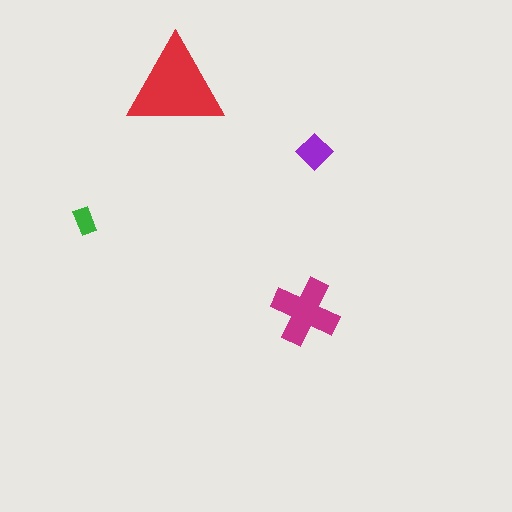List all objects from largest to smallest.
The red triangle, the magenta cross, the purple diamond, the green rectangle.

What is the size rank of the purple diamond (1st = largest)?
3rd.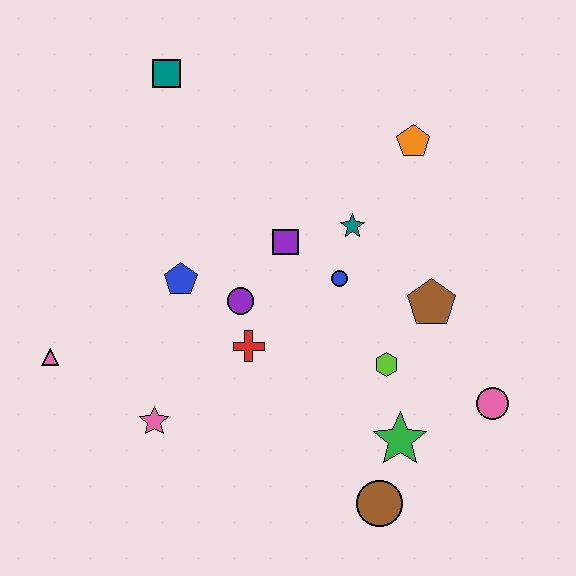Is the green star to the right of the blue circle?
Yes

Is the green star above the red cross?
No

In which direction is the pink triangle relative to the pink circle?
The pink triangle is to the left of the pink circle.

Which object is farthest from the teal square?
The brown circle is farthest from the teal square.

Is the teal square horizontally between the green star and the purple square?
No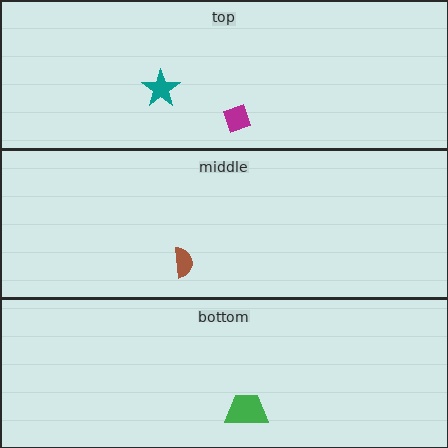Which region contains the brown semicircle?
The middle region.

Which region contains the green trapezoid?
The bottom region.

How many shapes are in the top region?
2.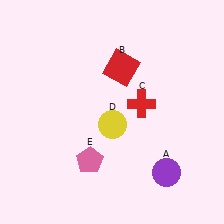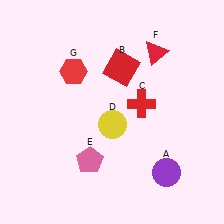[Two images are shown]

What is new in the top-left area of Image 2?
A red hexagon (G) was added in the top-left area of Image 2.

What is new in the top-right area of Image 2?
A red triangle (F) was added in the top-right area of Image 2.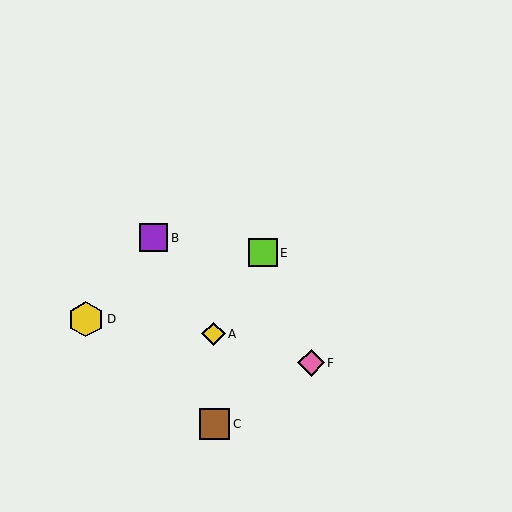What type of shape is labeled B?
Shape B is a purple square.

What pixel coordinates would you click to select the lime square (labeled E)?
Click at (263, 253) to select the lime square E.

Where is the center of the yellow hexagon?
The center of the yellow hexagon is at (86, 319).